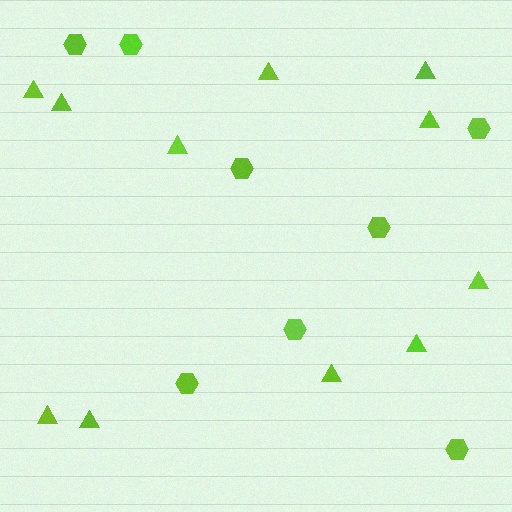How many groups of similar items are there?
There are 2 groups: one group of hexagons (8) and one group of triangles (11).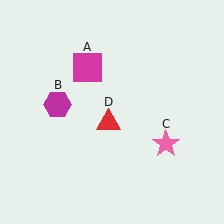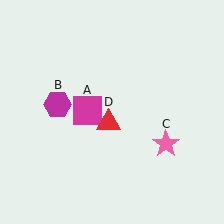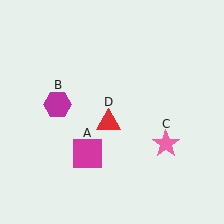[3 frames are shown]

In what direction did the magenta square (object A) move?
The magenta square (object A) moved down.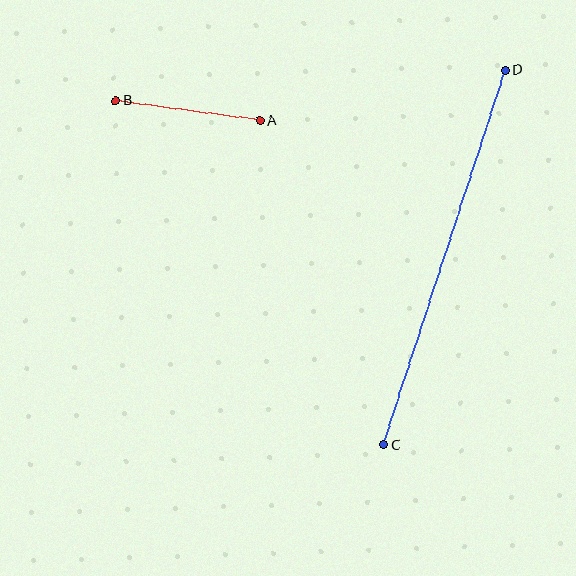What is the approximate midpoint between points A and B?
The midpoint is at approximately (188, 110) pixels.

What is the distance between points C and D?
The distance is approximately 394 pixels.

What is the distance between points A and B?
The distance is approximately 146 pixels.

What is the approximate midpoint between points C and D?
The midpoint is at approximately (444, 257) pixels.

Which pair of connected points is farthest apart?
Points C and D are farthest apart.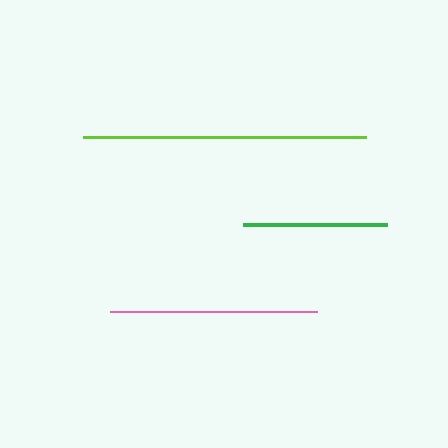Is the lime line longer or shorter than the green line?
The lime line is longer than the green line.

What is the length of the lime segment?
The lime segment is approximately 283 pixels long.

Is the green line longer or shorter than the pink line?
The pink line is longer than the green line.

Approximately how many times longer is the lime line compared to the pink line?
The lime line is approximately 1.4 times the length of the pink line.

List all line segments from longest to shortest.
From longest to shortest: lime, pink, green.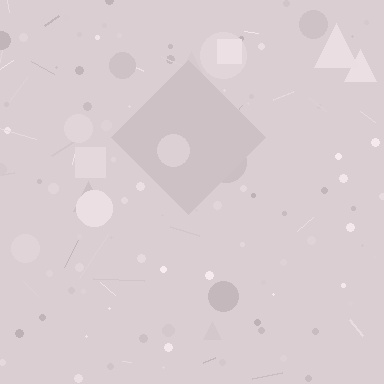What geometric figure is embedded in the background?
A diamond is embedded in the background.